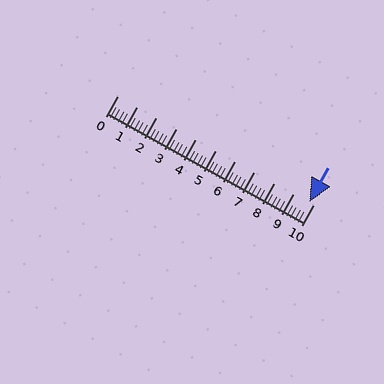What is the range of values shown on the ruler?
The ruler shows values from 0 to 10.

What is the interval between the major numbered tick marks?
The major tick marks are spaced 1 units apart.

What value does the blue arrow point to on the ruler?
The blue arrow points to approximately 9.8.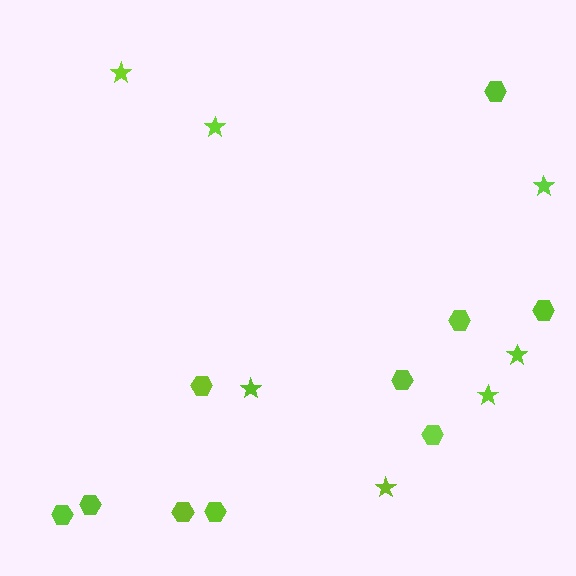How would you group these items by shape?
There are 2 groups: one group of stars (7) and one group of hexagons (10).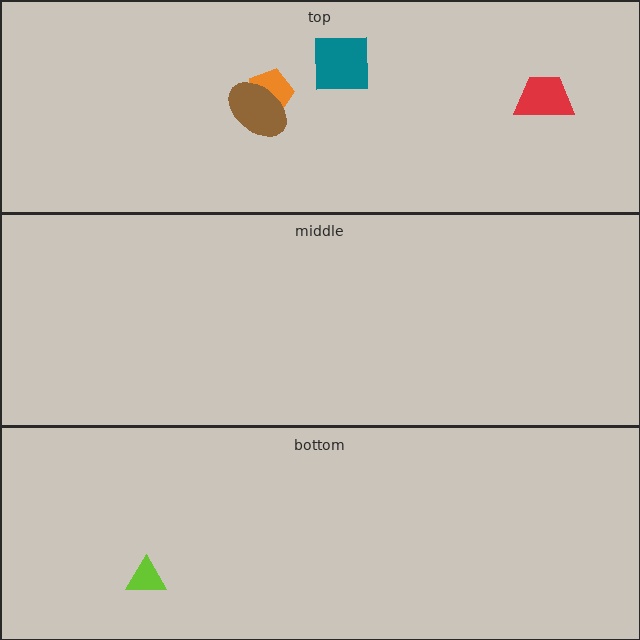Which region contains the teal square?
The top region.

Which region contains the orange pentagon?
The top region.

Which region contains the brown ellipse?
The top region.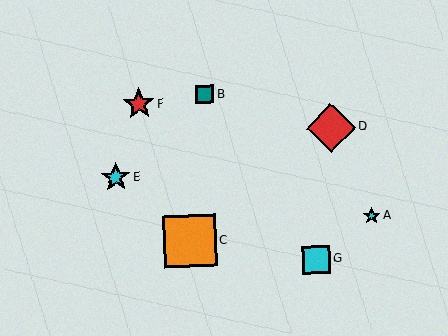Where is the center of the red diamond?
The center of the red diamond is at (331, 128).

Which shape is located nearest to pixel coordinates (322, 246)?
The cyan square (labeled G) at (316, 260) is nearest to that location.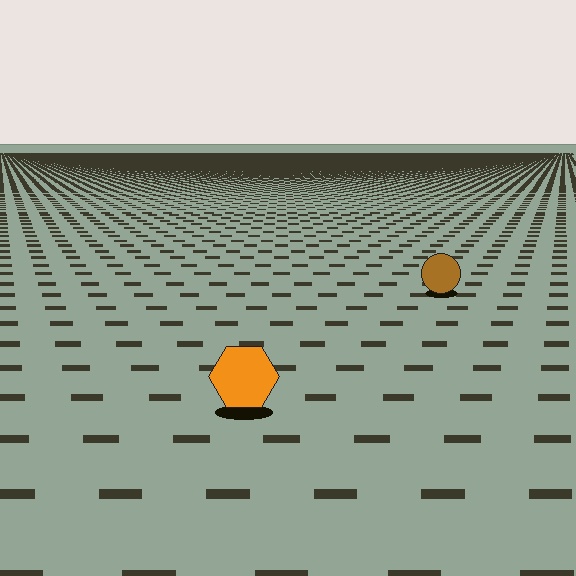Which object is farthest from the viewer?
The brown circle is farthest from the viewer. It appears smaller and the ground texture around it is denser.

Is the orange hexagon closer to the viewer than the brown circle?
Yes. The orange hexagon is closer — you can tell from the texture gradient: the ground texture is coarser near it.